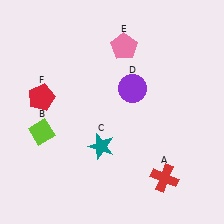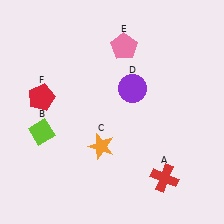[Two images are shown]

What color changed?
The star (C) changed from teal in Image 1 to orange in Image 2.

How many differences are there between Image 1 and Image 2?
There is 1 difference between the two images.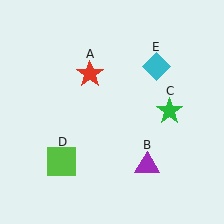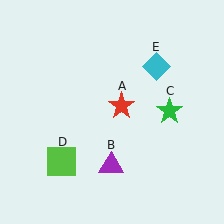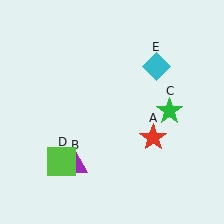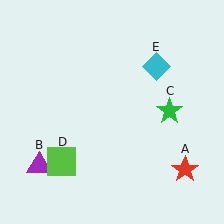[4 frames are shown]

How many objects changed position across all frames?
2 objects changed position: red star (object A), purple triangle (object B).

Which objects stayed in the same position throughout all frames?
Green star (object C) and lime square (object D) and cyan diamond (object E) remained stationary.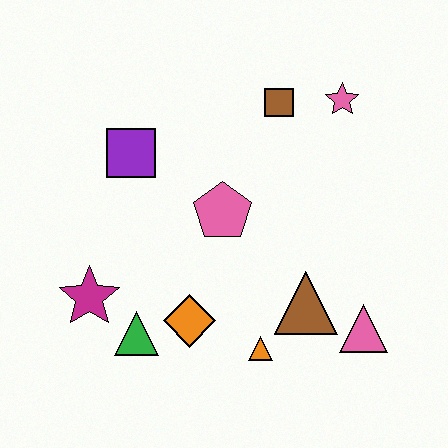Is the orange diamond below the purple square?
Yes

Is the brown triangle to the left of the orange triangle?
No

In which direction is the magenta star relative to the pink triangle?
The magenta star is to the left of the pink triangle.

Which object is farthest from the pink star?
The magenta star is farthest from the pink star.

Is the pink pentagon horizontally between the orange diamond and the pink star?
Yes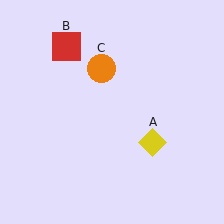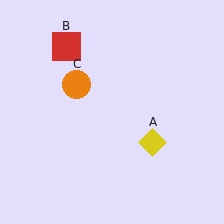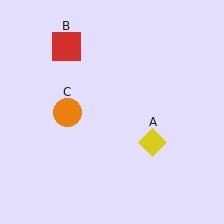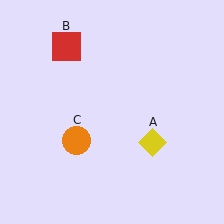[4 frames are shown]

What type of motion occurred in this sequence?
The orange circle (object C) rotated counterclockwise around the center of the scene.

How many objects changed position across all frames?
1 object changed position: orange circle (object C).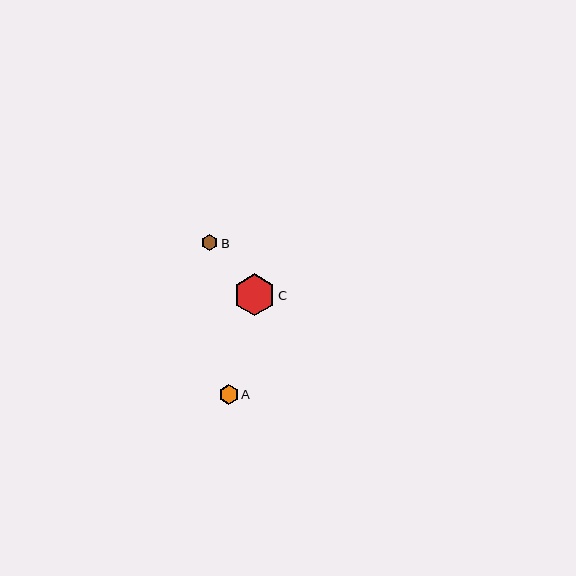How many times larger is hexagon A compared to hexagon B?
Hexagon A is approximately 1.2 times the size of hexagon B.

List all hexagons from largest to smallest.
From largest to smallest: C, A, B.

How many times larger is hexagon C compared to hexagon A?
Hexagon C is approximately 2.1 times the size of hexagon A.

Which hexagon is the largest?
Hexagon C is the largest with a size of approximately 42 pixels.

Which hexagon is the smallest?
Hexagon B is the smallest with a size of approximately 16 pixels.